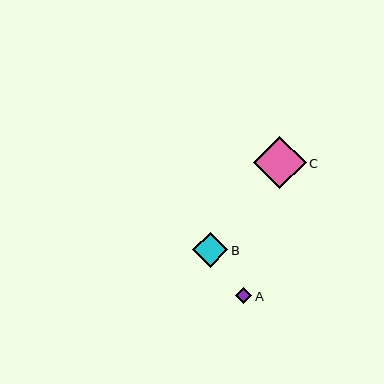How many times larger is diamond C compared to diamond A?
Diamond C is approximately 3.2 times the size of diamond A.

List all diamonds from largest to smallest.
From largest to smallest: C, B, A.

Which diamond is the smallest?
Diamond A is the smallest with a size of approximately 17 pixels.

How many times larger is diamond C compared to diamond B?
Diamond C is approximately 1.5 times the size of diamond B.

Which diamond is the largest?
Diamond C is the largest with a size of approximately 52 pixels.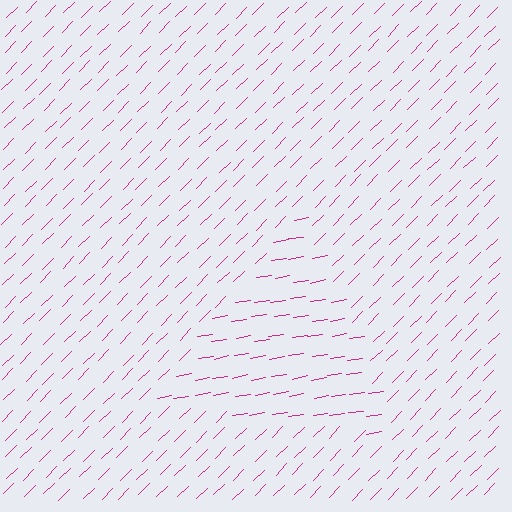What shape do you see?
I see a triangle.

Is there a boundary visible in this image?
Yes, there is a texture boundary formed by a change in line orientation.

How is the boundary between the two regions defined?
The boundary is defined purely by a change in line orientation (approximately 36 degrees difference). All lines are the same color and thickness.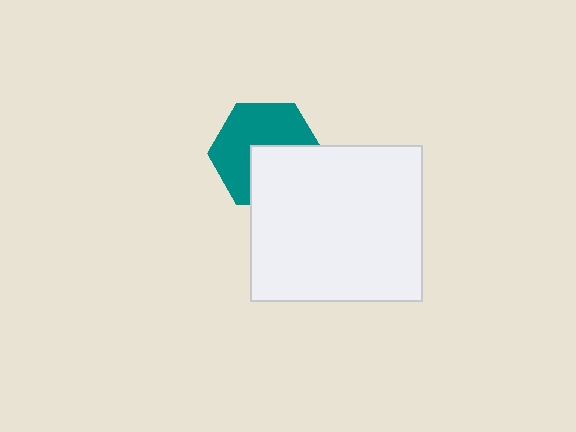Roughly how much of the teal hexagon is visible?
About half of it is visible (roughly 59%).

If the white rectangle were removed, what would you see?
You would see the complete teal hexagon.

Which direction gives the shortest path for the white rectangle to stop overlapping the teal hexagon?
Moving toward the lower-right gives the shortest separation.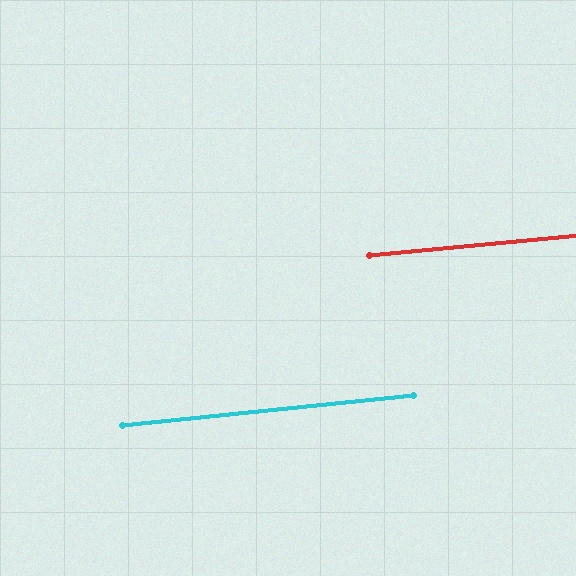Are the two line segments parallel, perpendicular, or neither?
Parallel — their directions differ by only 0.5°.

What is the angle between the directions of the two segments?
Approximately 1 degree.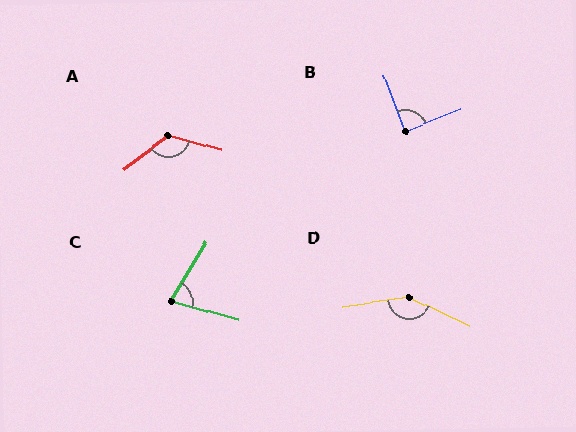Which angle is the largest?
D, at approximately 146 degrees.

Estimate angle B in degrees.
Approximately 90 degrees.